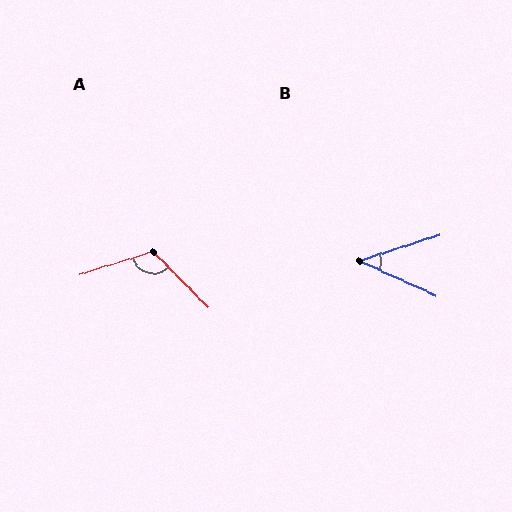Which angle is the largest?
A, at approximately 117 degrees.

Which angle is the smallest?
B, at approximately 42 degrees.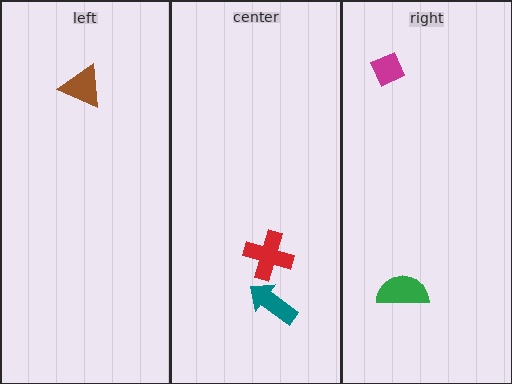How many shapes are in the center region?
2.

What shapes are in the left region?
The brown triangle.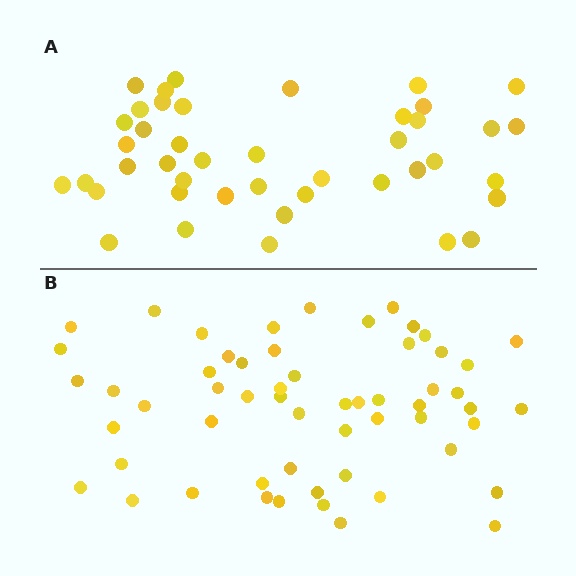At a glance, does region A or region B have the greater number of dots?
Region B (the bottom region) has more dots.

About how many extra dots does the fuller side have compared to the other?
Region B has approximately 15 more dots than region A.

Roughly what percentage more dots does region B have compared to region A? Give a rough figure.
About 35% more.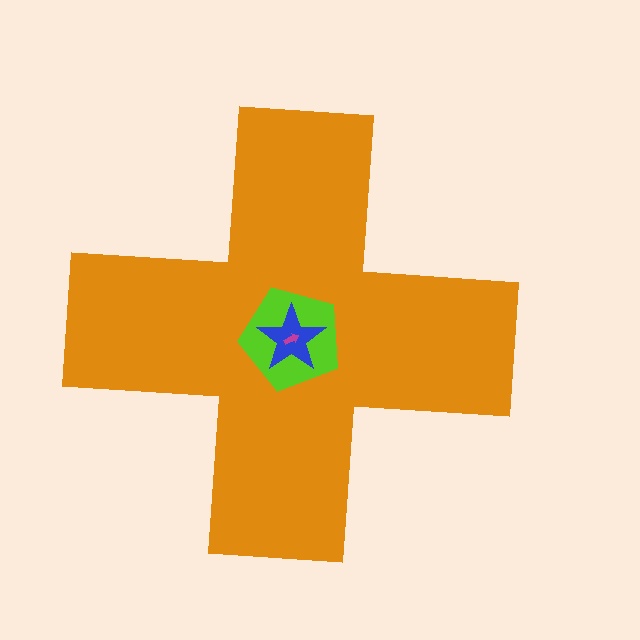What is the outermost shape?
The orange cross.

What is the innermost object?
The magenta arrow.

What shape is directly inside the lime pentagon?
The blue star.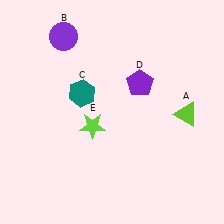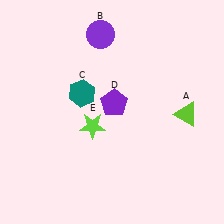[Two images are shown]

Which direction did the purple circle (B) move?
The purple circle (B) moved right.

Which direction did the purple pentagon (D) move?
The purple pentagon (D) moved left.